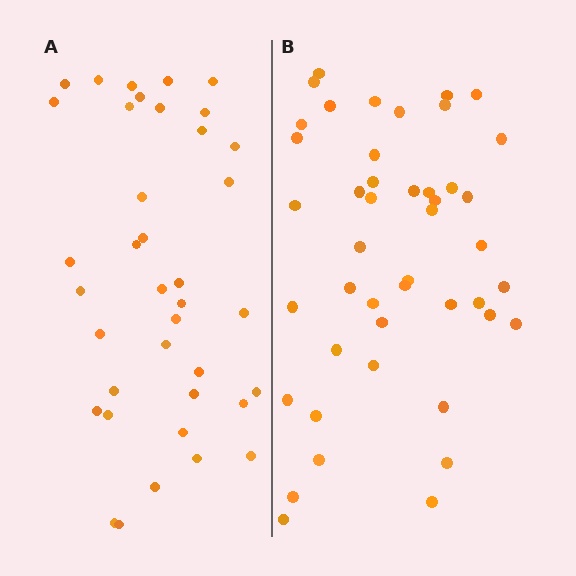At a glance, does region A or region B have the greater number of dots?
Region B (the right region) has more dots.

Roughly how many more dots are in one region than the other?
Region B has roughly 8 or so more dots than region A.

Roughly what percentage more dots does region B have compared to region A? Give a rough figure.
About 20% more.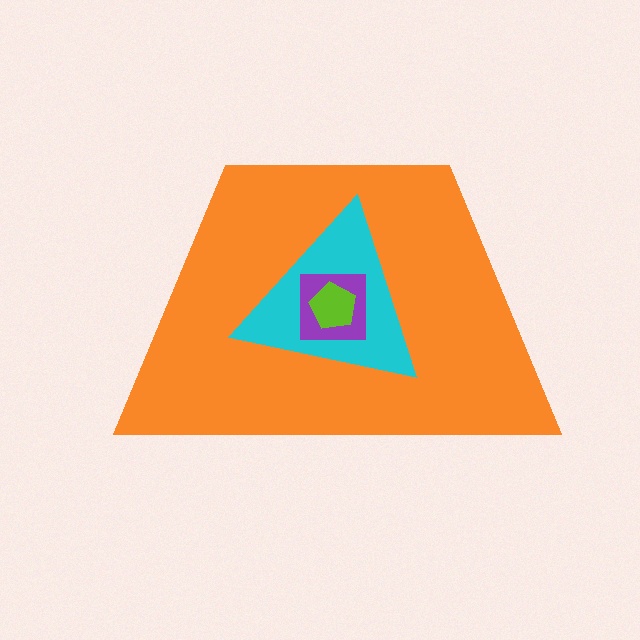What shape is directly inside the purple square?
The lime pentagon.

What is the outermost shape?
The orange trapezoid.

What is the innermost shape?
The lime pentagon.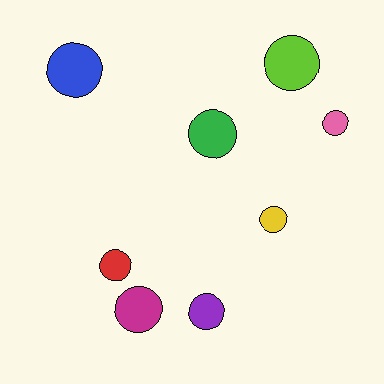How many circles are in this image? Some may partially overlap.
There are 8 circles.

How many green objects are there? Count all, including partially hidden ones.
There is 1 green object.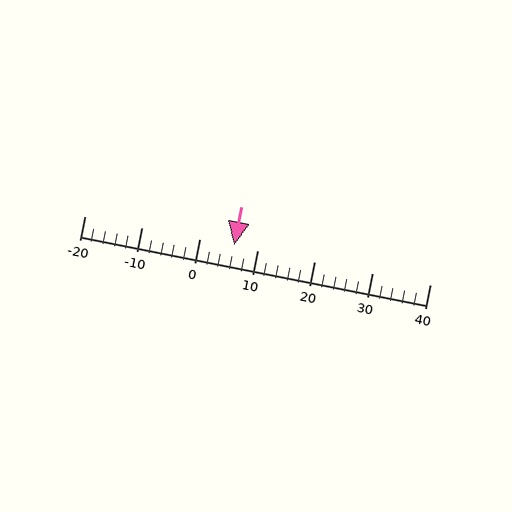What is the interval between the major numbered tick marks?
The major tick marks are spaced 10 units apart.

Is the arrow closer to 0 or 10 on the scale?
The arrow is closer to 10.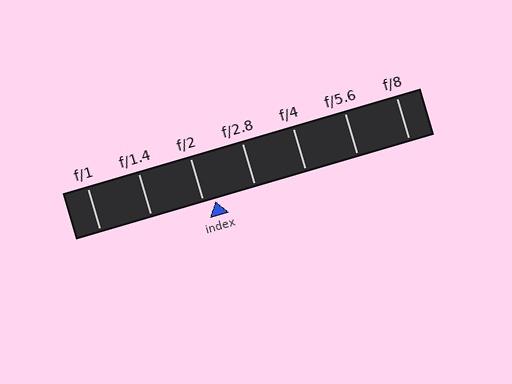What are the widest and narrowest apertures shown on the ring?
The widest aperture shown is f/1 and the narrowest is f/8.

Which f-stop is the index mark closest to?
The index mark is closest to f/2.